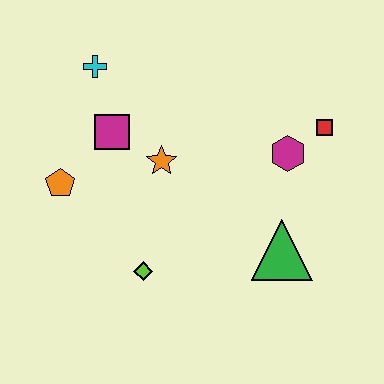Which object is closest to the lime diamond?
The orange star is closest to the lime diamond.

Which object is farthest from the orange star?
The red square is farthest from the orange star.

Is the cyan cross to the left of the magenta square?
Yes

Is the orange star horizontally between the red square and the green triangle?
No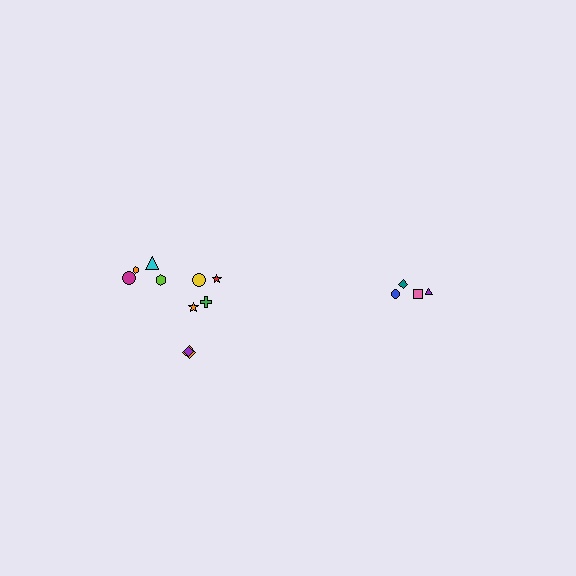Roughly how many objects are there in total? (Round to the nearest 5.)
Roughly 15 objects in total.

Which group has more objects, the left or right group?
The left group.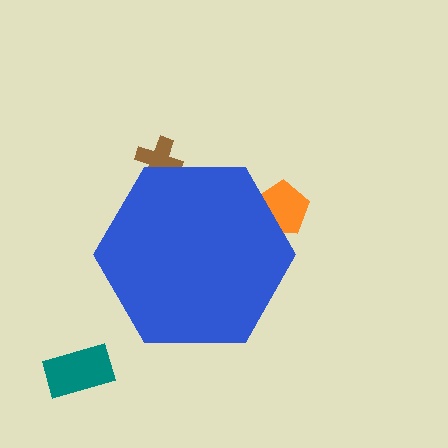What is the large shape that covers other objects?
A blue hexagon.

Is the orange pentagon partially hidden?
Yes, the orange pentagon is partially hidden behind the blue hexagon.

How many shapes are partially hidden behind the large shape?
2 shapes are partially hidden.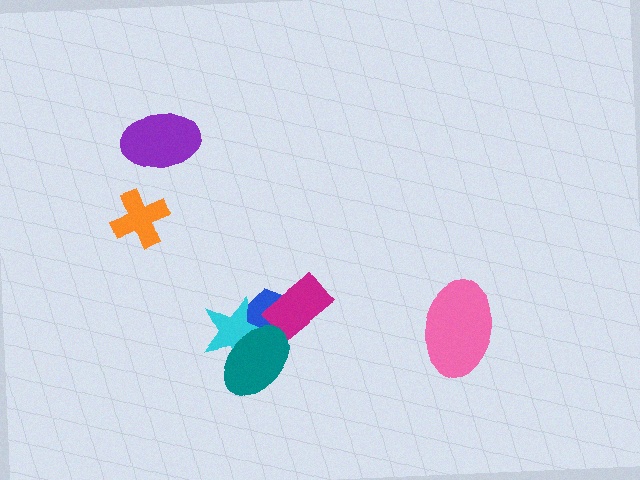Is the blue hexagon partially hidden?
Yes, it is partially covered by another shape.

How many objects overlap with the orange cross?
0 objects overlap with the orange cross.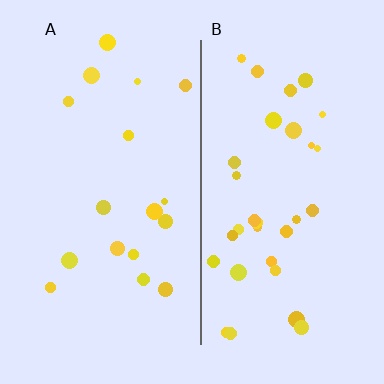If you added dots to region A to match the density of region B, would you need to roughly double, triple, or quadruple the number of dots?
Approximately double.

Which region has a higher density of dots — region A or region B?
B (the right).